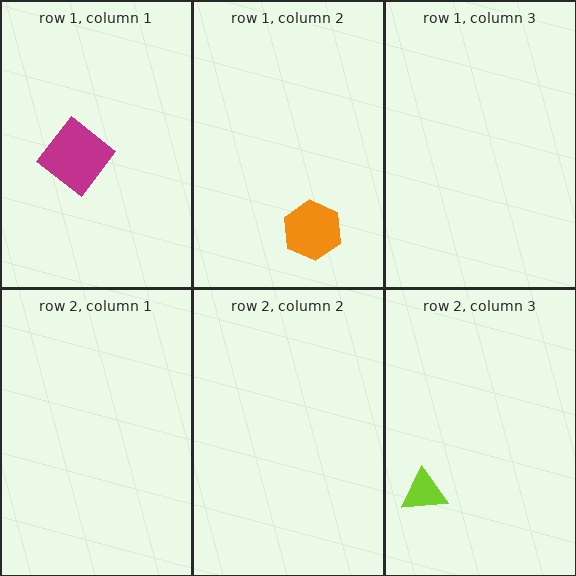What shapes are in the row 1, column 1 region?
The magenta diamond.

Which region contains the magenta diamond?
The row 1, column 1 region.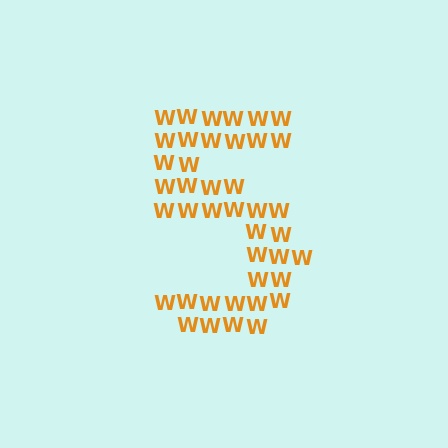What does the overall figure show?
The overall figure shows the digit 5.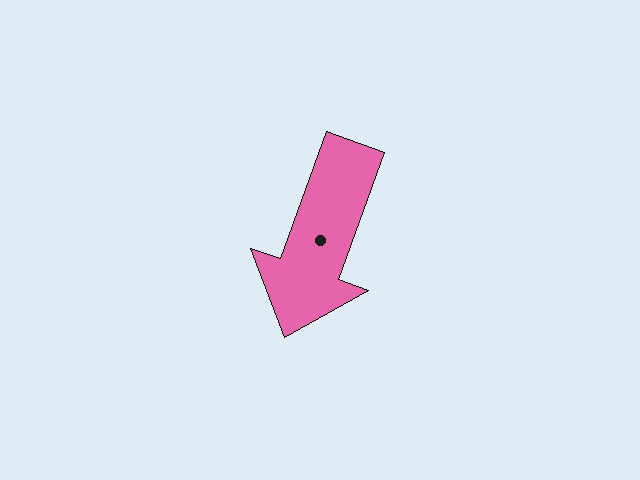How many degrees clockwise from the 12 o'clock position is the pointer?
Approximately 200 degrees.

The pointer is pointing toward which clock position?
Roughly 7 o'clock.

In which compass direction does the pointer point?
South.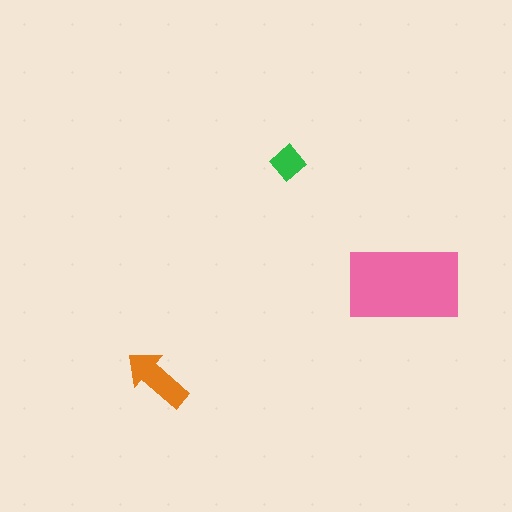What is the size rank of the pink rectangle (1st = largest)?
1st.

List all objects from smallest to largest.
The green diamond, the orange arrow, the pink rectangle.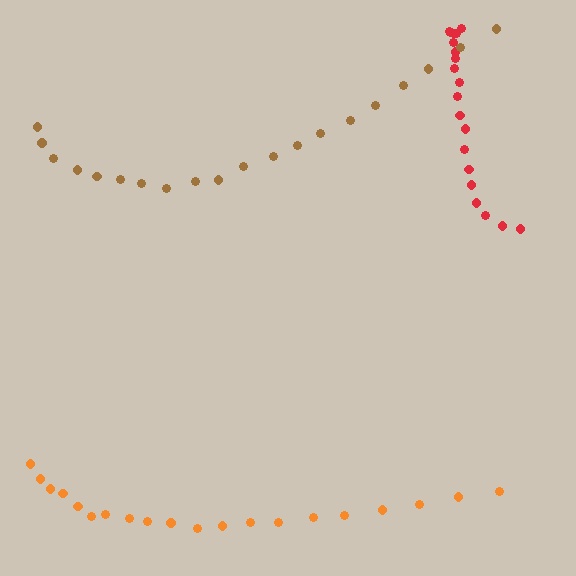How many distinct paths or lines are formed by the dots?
There are 3 distinct paths.